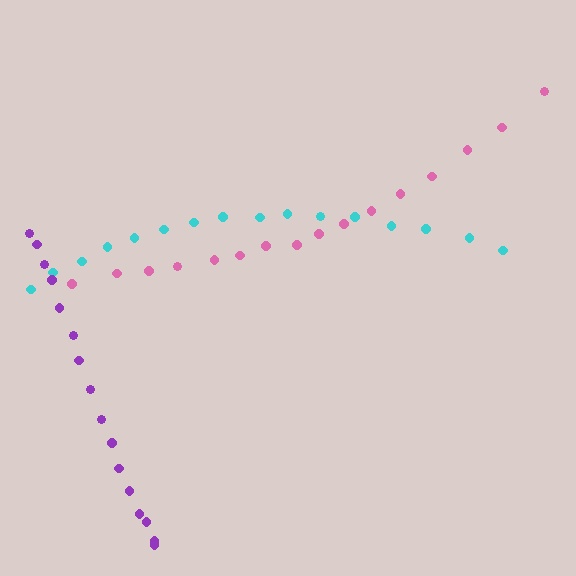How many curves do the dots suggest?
There are 3 distinct paths.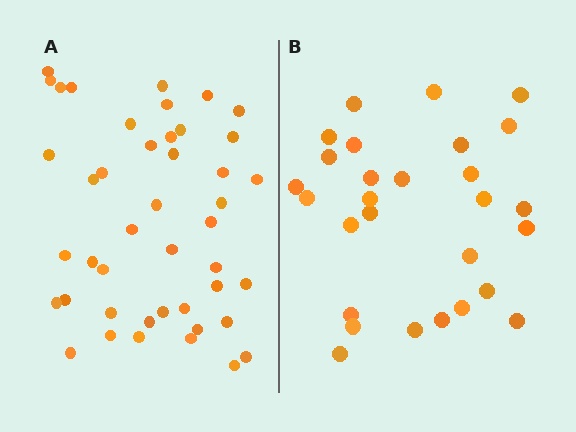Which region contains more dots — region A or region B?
Region A (the left region) has more dots.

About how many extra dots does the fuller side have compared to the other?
Region A has approximately 15 more dots than region B.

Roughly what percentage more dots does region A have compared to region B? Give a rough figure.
About 55% more.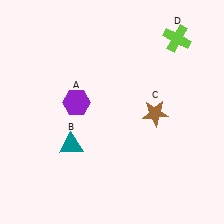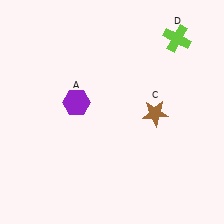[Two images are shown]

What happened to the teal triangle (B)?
The teal triangle (B) was removed in Image 2. It was in the bottom-left area of Image 1.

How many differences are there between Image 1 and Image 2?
There is 1 difference between the two images.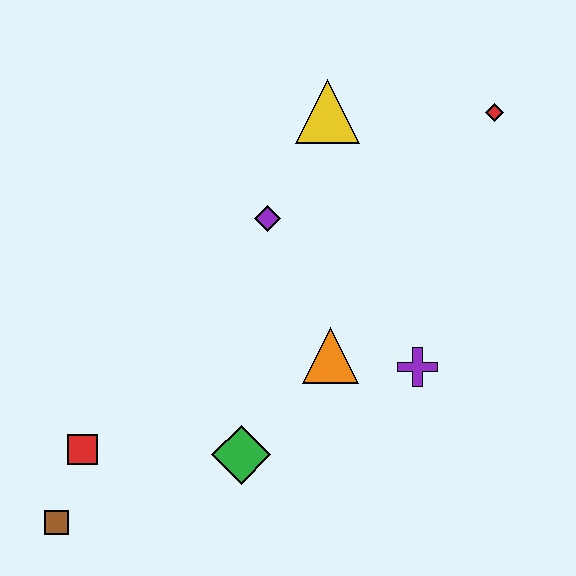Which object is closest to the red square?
The brown square is closest to the red square.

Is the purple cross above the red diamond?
No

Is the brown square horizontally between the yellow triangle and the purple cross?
No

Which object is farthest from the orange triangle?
The brown square is farthest from the orange triangle.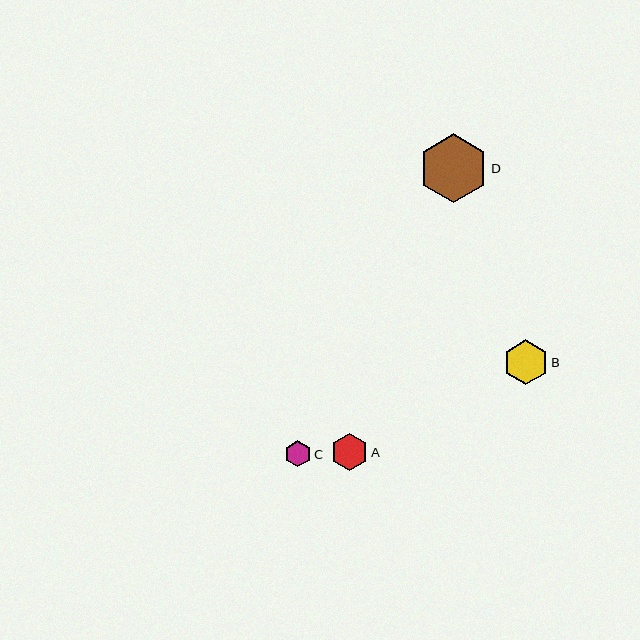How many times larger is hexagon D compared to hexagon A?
Hexagon D is approximately 1.9 times the size of hexagon A.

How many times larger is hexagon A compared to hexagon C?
Hexagon A is approximately 1.4 times the size of hexagon C.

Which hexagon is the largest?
Hexagon D is the largest with a size of approximately 69 pixels.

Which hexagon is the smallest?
Hexagon C is the smallest with a size of approximately 26 pixels.